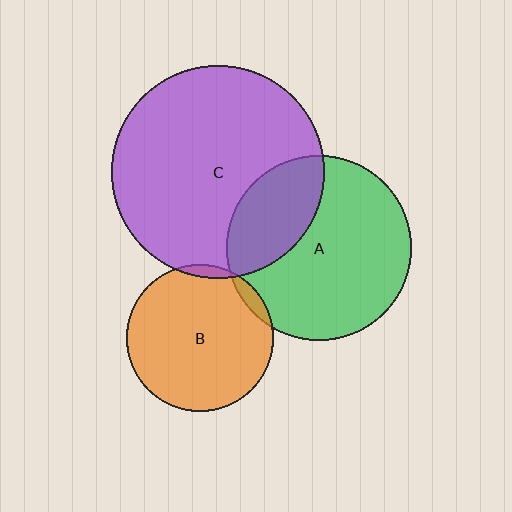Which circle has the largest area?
Circle C (purple).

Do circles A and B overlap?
Yes.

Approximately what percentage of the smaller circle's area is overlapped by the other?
Approximately 5%.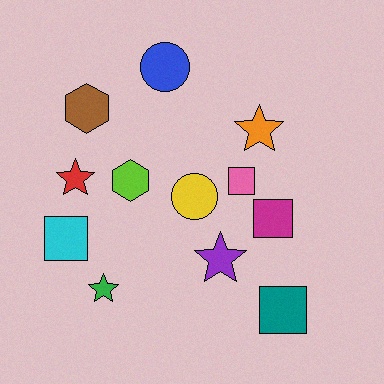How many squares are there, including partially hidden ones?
There are 4 squares.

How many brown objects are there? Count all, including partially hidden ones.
There is 1 brown object.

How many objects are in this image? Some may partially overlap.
There are 12 objects.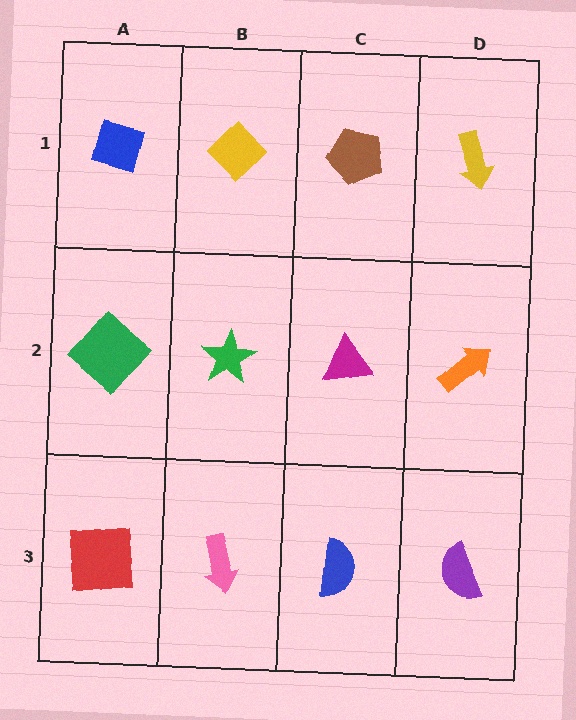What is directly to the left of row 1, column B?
A blue diamond.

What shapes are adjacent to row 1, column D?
An orange arrow (row 2, column D), a brown pentagon (row 1, column C).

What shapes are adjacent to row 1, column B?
A green star (row 2, column B), a blue diamond (row 1, column A), a brown pentagon (row 1, column C).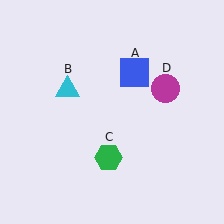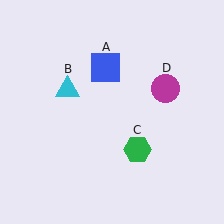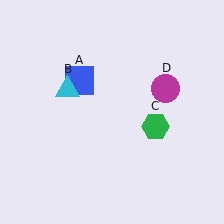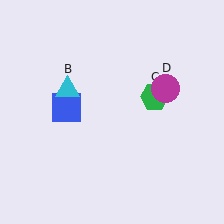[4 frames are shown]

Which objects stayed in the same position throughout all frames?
Cyan triangle (object B) and magenta circle (object D) remained stationary.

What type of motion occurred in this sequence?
The blue square (object A), green hexagon (object C) rotated counterclockwise around the center of the scene.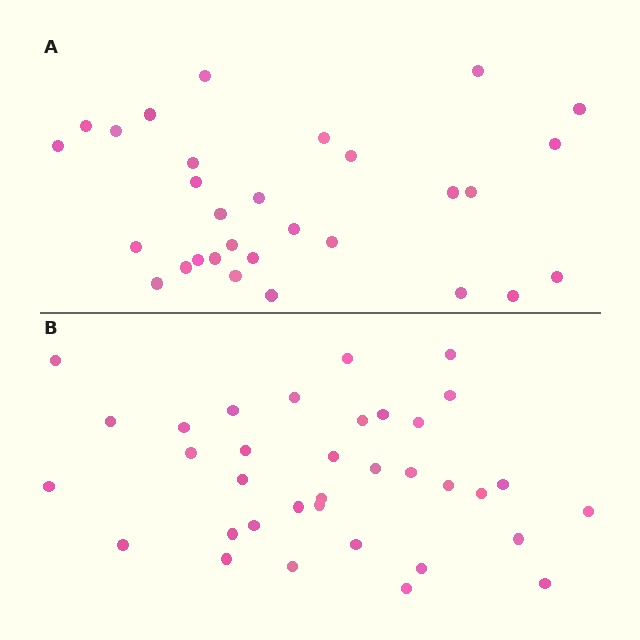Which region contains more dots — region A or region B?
Region B (the bottom region) has more dots.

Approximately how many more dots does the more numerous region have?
Region B has about 5 more dots than region A.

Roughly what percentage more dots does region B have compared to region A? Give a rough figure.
About 15% more.